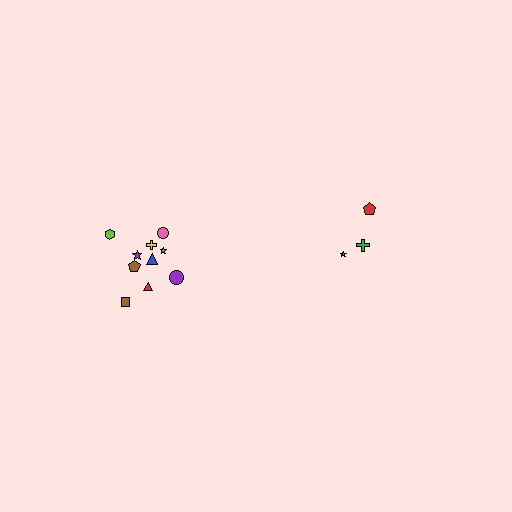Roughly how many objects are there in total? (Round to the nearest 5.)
Roughly 15 objects in total.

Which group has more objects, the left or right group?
The left group.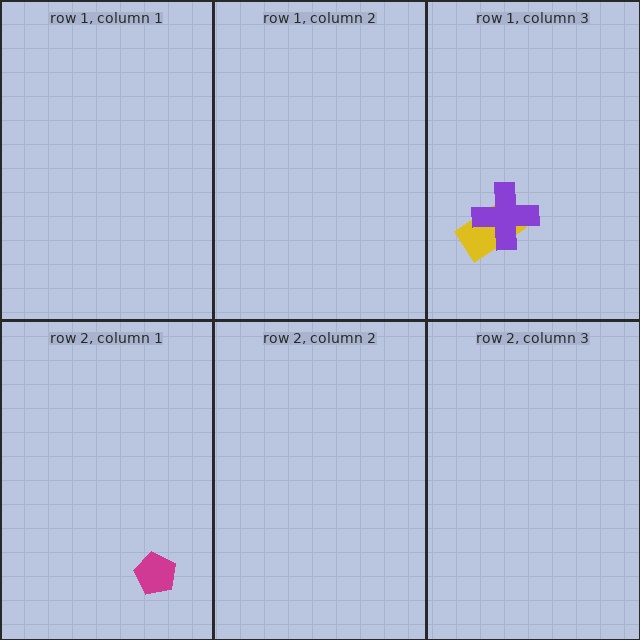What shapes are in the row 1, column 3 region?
The yellow rectangle, the purple cross.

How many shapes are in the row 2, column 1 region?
1.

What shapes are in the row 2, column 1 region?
The magenta pentagon.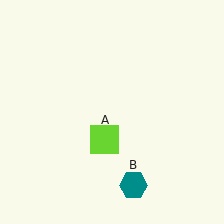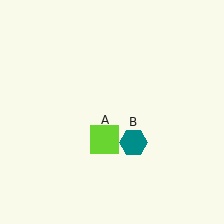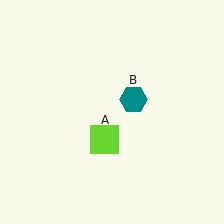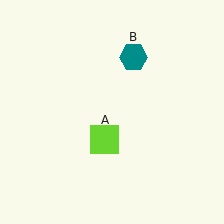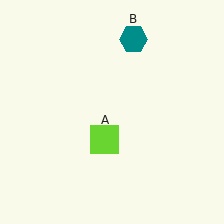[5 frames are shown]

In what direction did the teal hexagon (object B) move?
The teal hexagon (object B) moved up.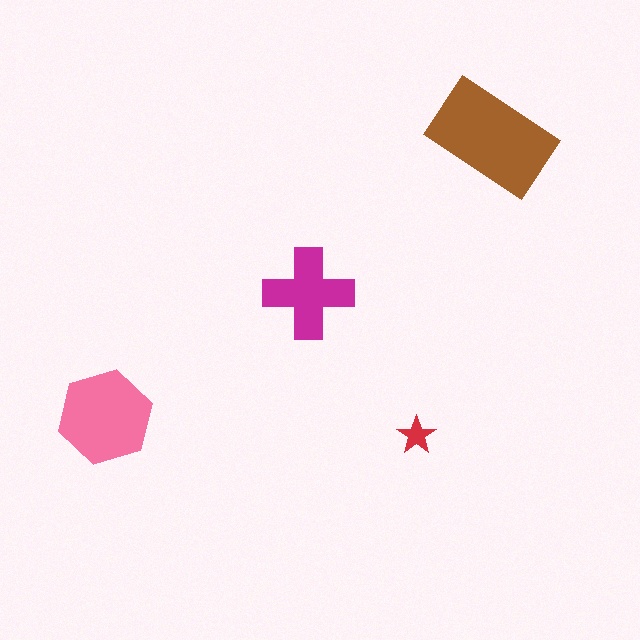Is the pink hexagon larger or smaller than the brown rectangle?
Smaller.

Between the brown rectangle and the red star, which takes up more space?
The brown rectangle.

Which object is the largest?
The brown rectangle.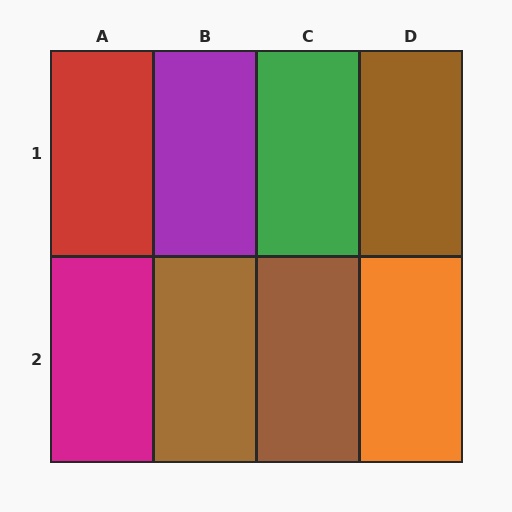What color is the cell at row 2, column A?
Magenta.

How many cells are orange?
1 cell is orange.